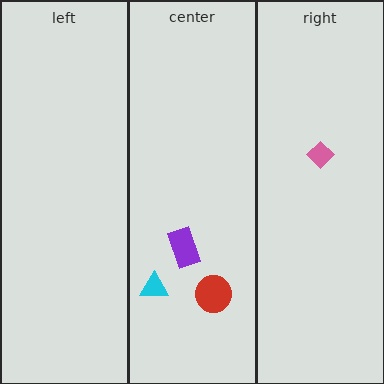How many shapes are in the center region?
3.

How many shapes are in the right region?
1.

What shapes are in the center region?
The purple rectangle, the cyan triangle, the red circle.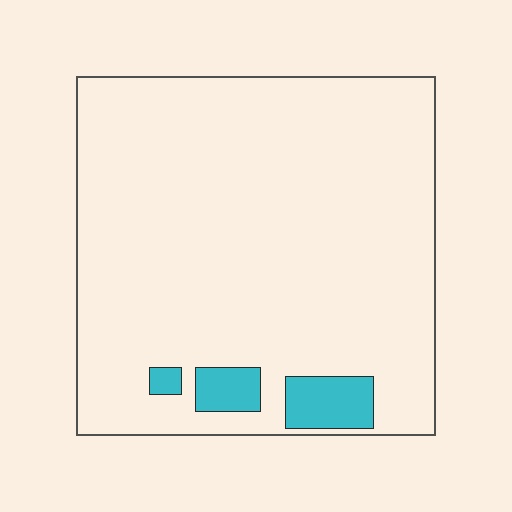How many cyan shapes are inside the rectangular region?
3.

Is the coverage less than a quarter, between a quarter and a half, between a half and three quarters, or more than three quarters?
Less than a quarter.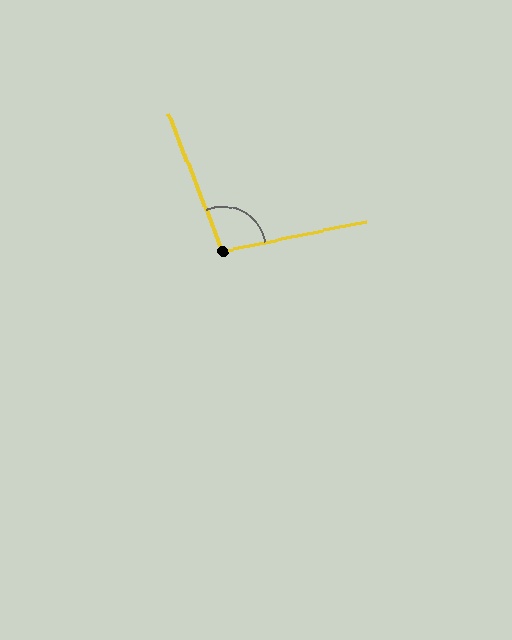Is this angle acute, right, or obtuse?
It is obtuse.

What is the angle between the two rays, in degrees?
Approximately 100 degrees.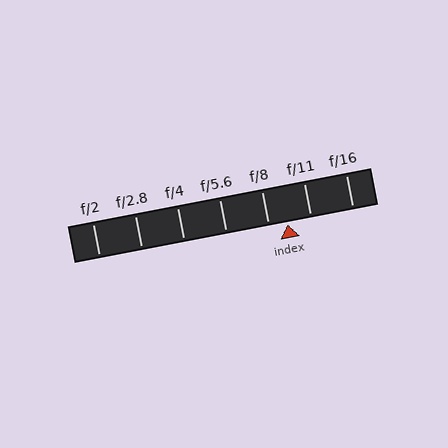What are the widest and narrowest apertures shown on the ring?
The widest aperture shown is f/2 and the narrowest is f/16.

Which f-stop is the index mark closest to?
The index mark is closest to f/8.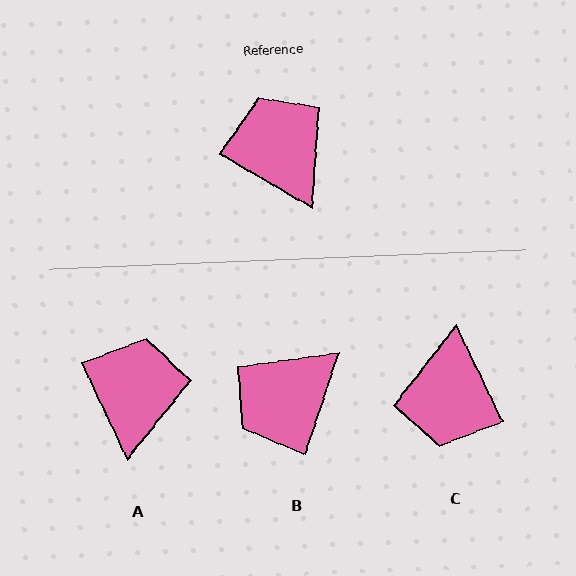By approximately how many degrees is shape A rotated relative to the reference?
Approximately 34 degrees clockwise.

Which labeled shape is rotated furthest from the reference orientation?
C, about 146 degrees away.